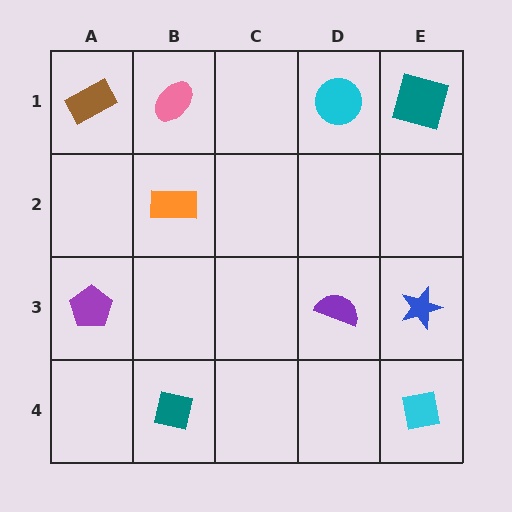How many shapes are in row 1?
4 shapes.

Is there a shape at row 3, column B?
No, that cell is empty.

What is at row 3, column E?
A blue star.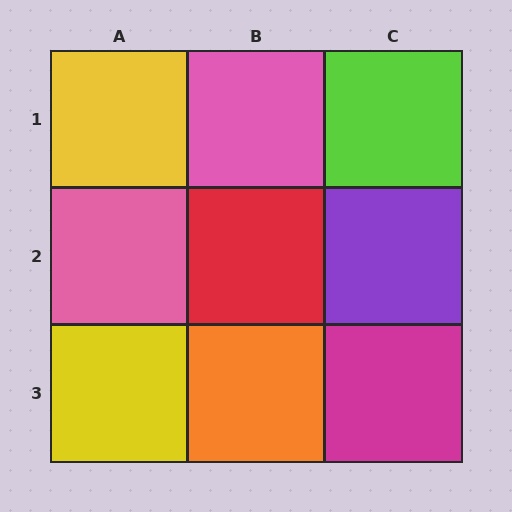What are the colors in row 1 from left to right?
Yellow, pink, lime.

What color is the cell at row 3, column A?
Yellow.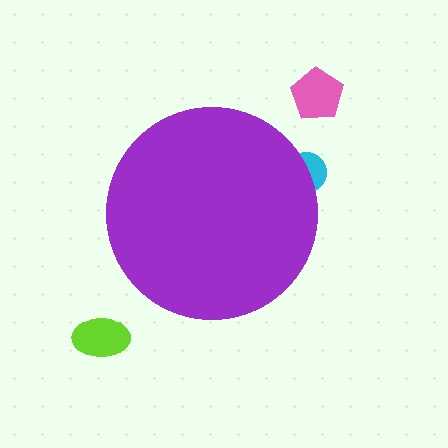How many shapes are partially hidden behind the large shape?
1 shape is partially hidden.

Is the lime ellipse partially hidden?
No, the lime ellipse is fully visible.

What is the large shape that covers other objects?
A purple circle.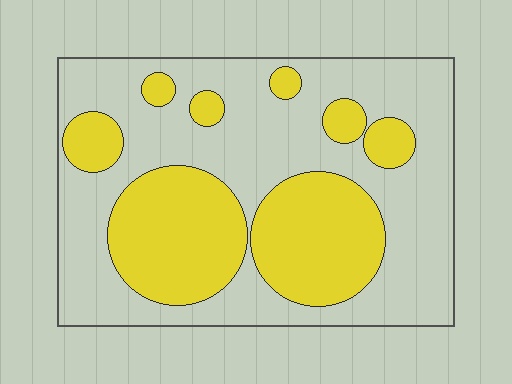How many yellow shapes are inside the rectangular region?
8.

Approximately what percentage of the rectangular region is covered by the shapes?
Approximately 35%.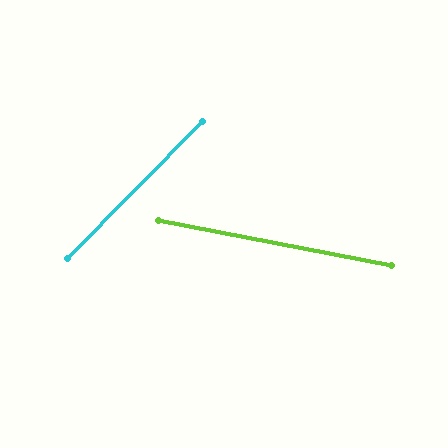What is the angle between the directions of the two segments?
Approximately 56 degrees.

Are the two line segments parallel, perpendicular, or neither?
Neither parallel nor perpendicular — they differ by about 56°.